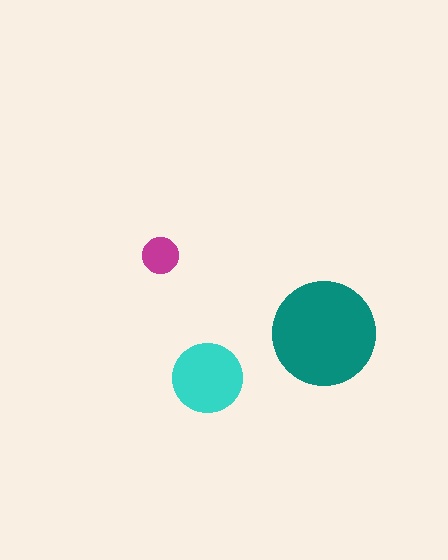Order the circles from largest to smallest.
the teal one, the cyan one, the magenta one.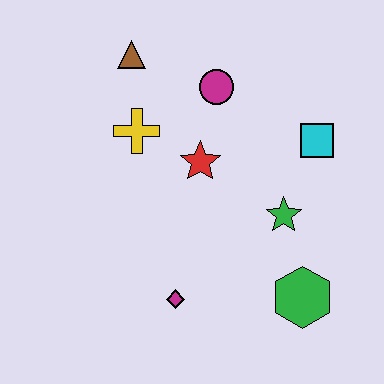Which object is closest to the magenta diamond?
The green hexagon is closest to the magenta diamond.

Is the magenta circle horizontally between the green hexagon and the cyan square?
No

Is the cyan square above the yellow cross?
No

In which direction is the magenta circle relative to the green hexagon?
The magenta circle is above the green hexagon.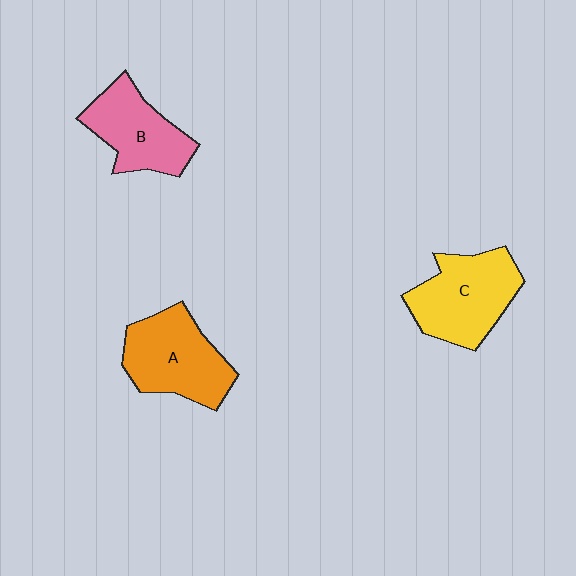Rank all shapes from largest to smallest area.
From largest to smallest: C (yellow), A (orange), B (pink).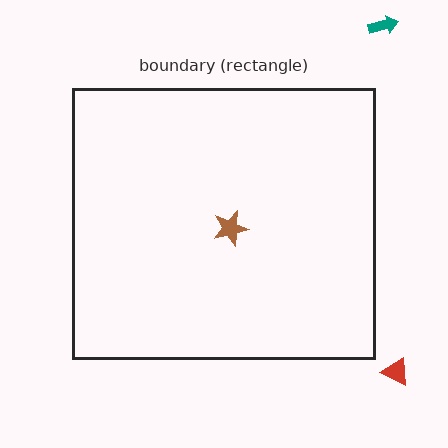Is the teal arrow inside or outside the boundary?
Outside.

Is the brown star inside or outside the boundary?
Inside.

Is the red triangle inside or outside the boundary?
Outside.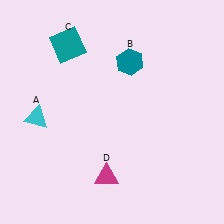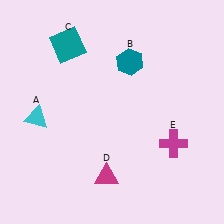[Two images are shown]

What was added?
A magenta cross (E) was added in Image 2.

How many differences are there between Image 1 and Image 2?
There is 1 difference between the two images.